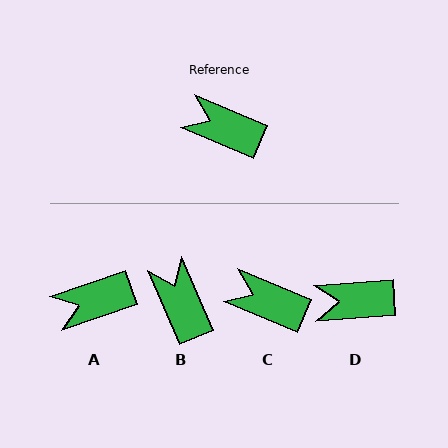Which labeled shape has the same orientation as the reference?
C.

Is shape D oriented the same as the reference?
No, it is off by about 27 degrees.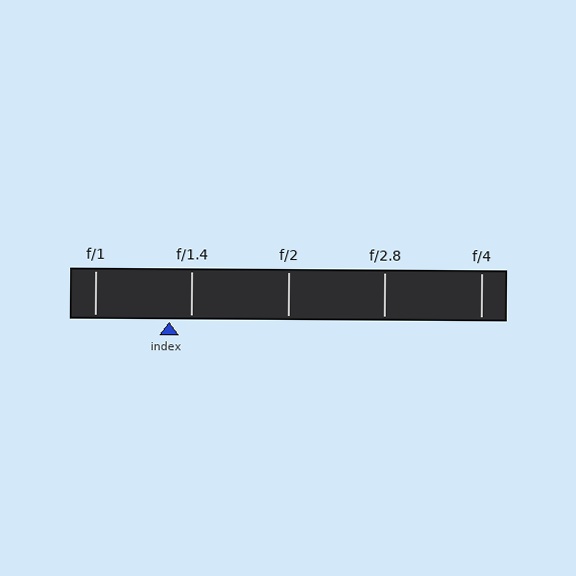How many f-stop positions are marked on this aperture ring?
There are 5 f-stop positions marked.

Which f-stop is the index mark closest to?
The index mark is closest to f/1.4.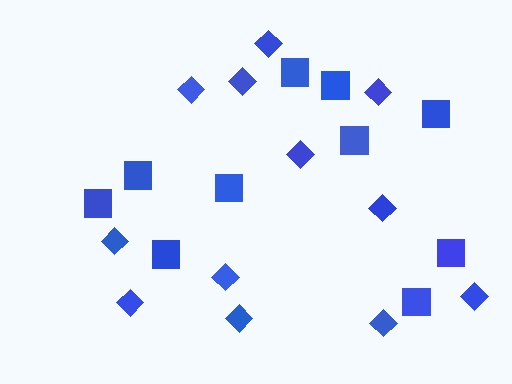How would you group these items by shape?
There are 2 groups: one group of diamonds (12) and one group of squares (10).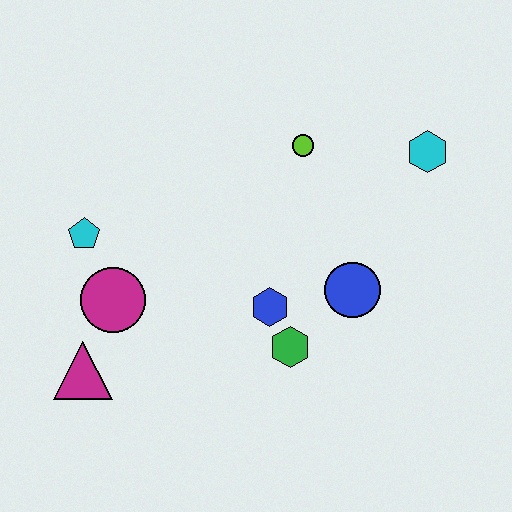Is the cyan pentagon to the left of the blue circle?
Yes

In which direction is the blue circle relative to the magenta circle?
The blue circle is to the right of the magenta circle.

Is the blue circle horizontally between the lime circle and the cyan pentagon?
No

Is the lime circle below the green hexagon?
No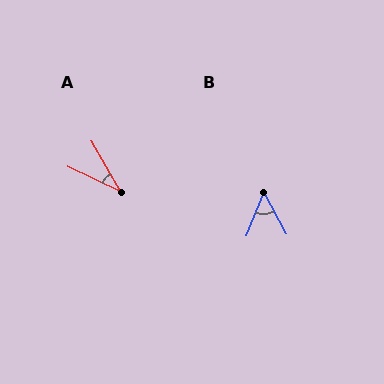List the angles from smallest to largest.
A (34°), B (49°).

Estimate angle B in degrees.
Approximately 49 degrees.